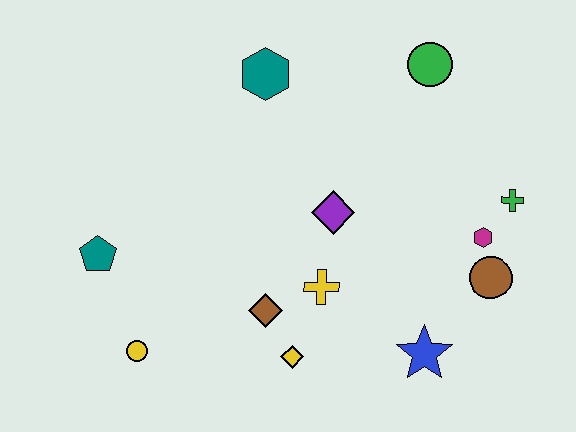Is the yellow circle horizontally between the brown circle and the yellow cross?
No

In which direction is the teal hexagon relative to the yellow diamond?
The teal hexagon is above the yellow diamond.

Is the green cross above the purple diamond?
Yes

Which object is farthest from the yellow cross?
The green circle is farthest from the yellow cross.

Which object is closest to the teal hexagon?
The purple diamond is closest to the teal hexagon.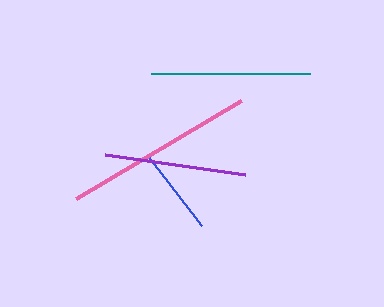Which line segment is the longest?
The pink line is the longest at approximately 193 pixels.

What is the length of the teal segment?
The teal segment is approximately 159 pixels long.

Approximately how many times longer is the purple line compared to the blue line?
The purple line is approximately 1.6 times the length of the blue line.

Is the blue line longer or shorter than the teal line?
The teal line is longer than the blue line.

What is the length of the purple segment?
The purple segment is approximately 141 pixels long.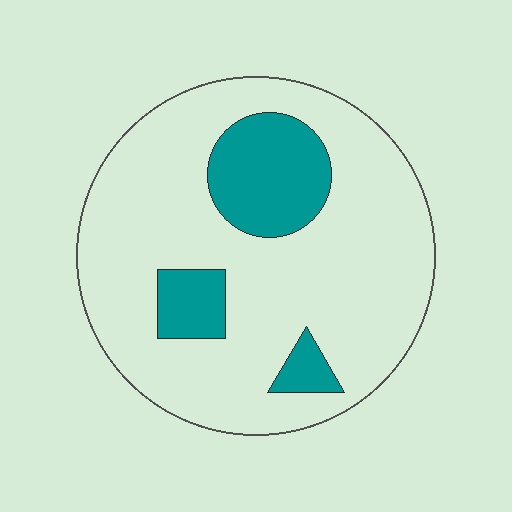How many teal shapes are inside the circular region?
3.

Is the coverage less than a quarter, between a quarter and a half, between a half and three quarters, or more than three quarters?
Less than a quarter.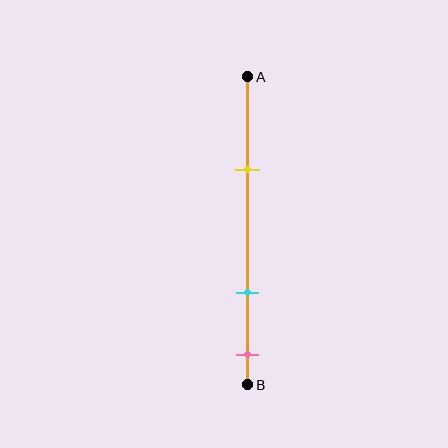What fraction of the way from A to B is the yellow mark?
The yellow mark is approximately 30% (0.3) of the way from A to B.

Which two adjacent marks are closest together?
The cyan and pink marks are the closest adjacent pair.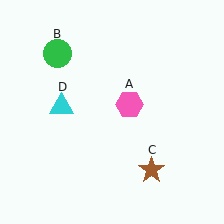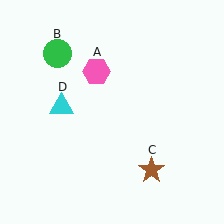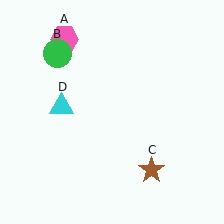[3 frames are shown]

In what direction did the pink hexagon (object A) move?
The pink hexagon (object A) moved up and to the left.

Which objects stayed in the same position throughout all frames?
Green circle (object B) and brown star (object C) and cyan triangle (object D) remained stationary.